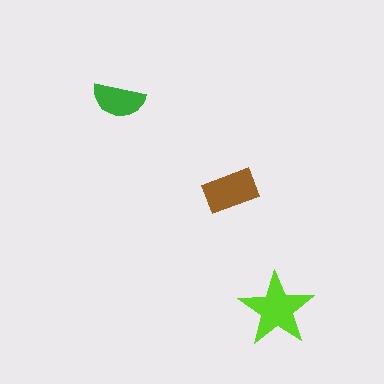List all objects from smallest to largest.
The green semicircle, the brown rectangle, the lime star.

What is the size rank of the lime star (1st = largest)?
1st.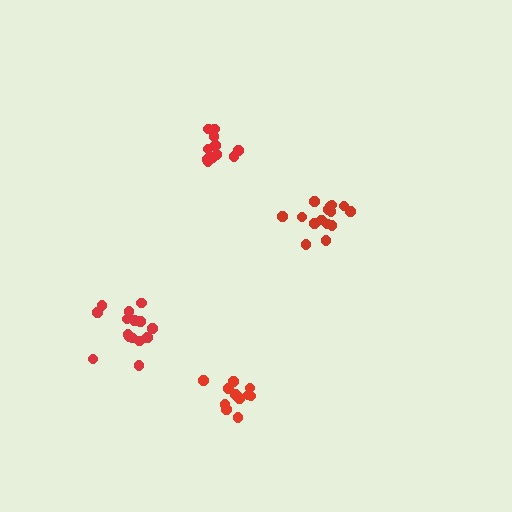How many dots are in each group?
Group 1: 12 dots, Group 2: 15 dots, Group 3: 15 dots, Group 4: 11 dots (53 total).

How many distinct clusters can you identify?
There are 4 distinct clusters.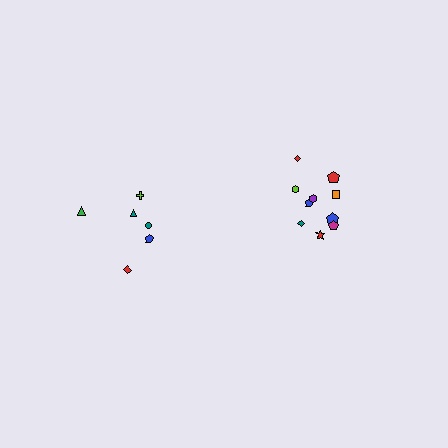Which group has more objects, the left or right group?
The right group.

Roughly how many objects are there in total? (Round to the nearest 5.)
Roughly 15 objects in total.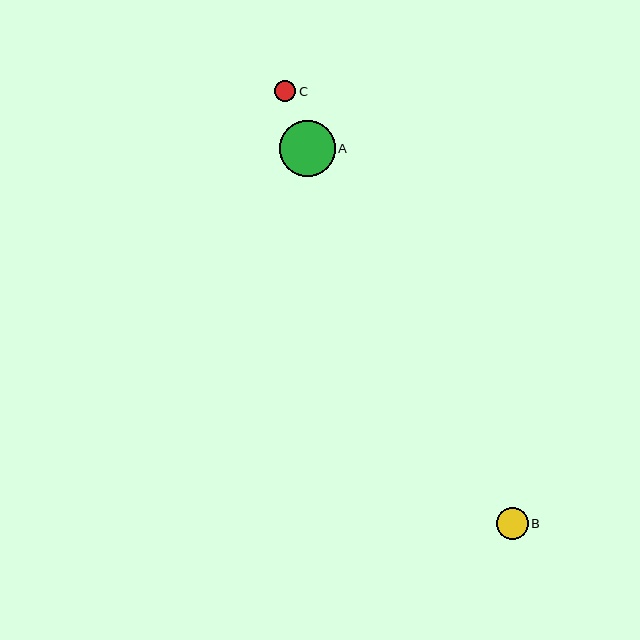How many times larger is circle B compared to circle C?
Circle B is approximately 1.5 times the size of circle C.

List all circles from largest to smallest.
From largest to smallest: A, B, C.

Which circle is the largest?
Circle A is the largest with a size of approximately 56 pixels.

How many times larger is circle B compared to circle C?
Circle B is approximately 1.5 times the size of circle C.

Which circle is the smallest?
Circle C is the smallest with a size of approximately 21 pixels.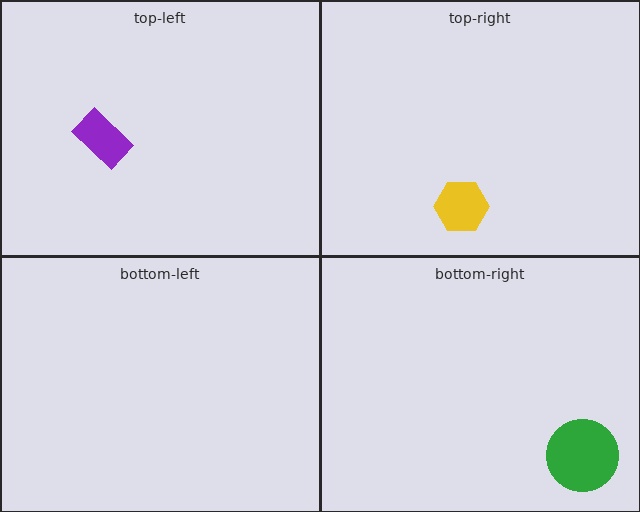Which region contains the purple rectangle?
The top-left region.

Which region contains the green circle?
The bottom-right region.